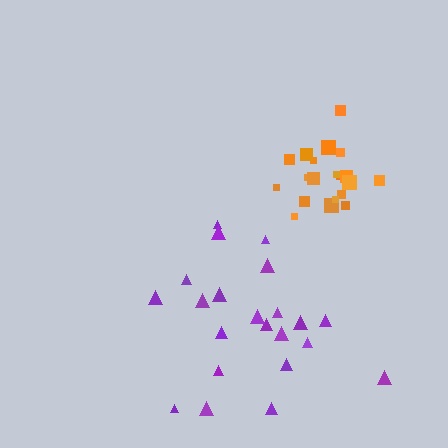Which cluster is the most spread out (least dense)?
Purple.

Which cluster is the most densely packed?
Orange.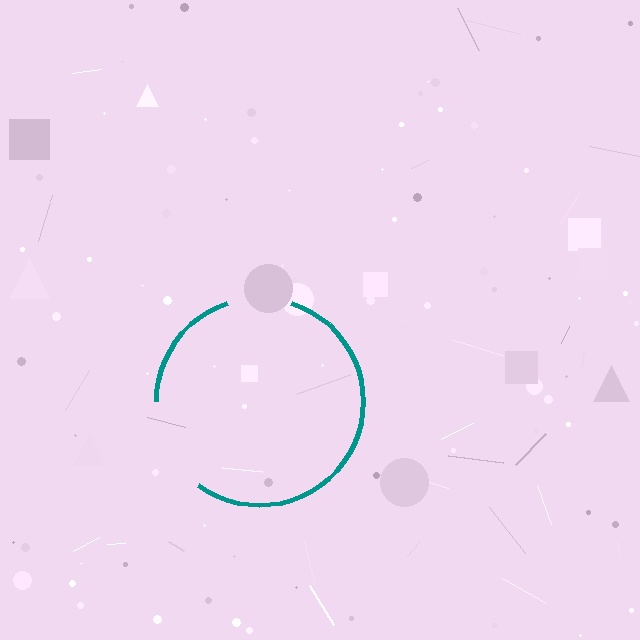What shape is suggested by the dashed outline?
The dashed outline suggests a circle.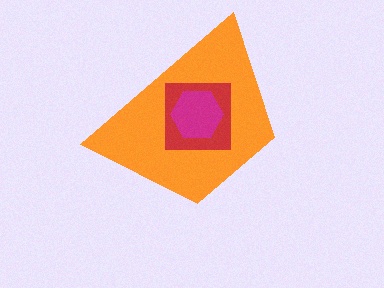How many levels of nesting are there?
3.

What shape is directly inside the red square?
The magenta hexagon.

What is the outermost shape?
The orange trapezoid.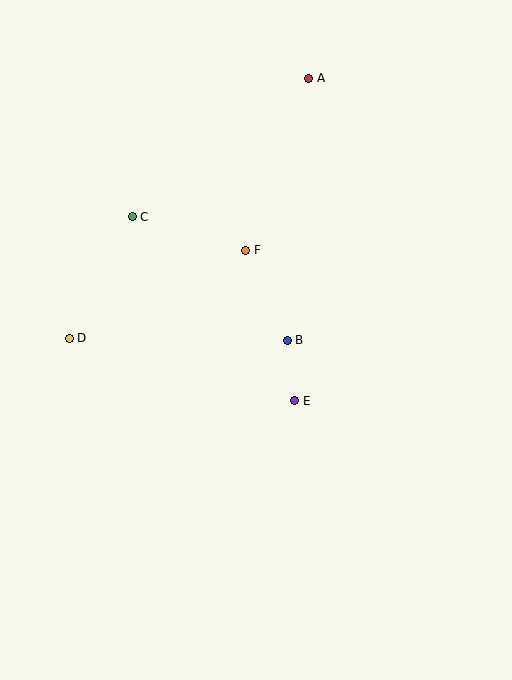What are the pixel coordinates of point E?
Point E is at (295, 401).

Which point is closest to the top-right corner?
Point A is closest to the top-right corner.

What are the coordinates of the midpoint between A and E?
The midpoint between A and E is at (302, 240).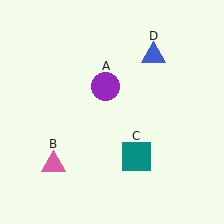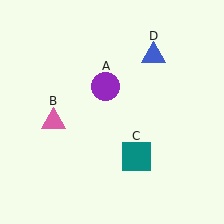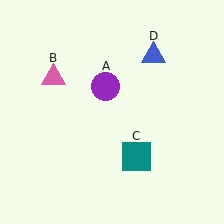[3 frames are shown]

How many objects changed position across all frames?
1 object changed position: pink triangle (object B).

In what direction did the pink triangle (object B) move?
The pink triangle (object B) moved up.